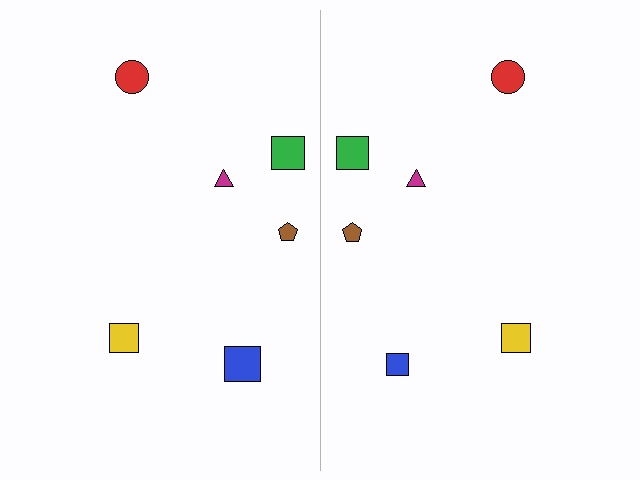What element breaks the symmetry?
The blue square on the right side has a different size than its mirror counterpart.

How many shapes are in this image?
There are 12 shapes in this image.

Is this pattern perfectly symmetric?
No, the pattern is not perfectly symmetric. The blue square on the right side has a different size than its mirror counterpart.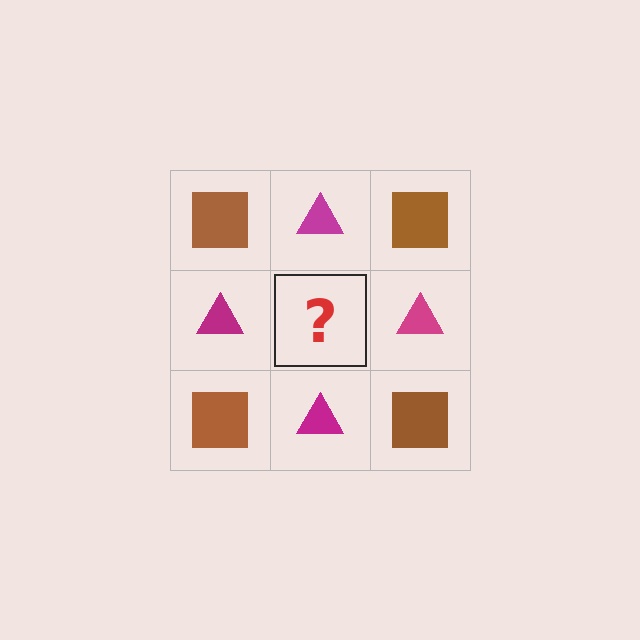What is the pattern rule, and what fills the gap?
The rule is that it alternates brown square and magenta triangle in a checkerboard pattern. The gap should be filled with a brown square.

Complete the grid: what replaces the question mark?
The question mark should be replaced with a brown square.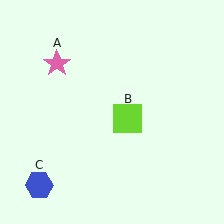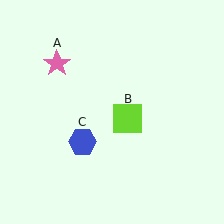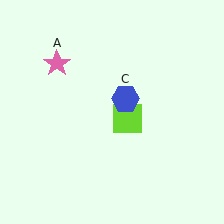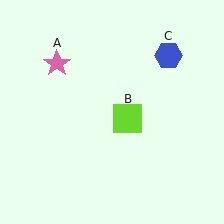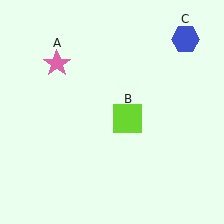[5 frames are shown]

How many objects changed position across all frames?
1 object changed position: blue hexagon (object C).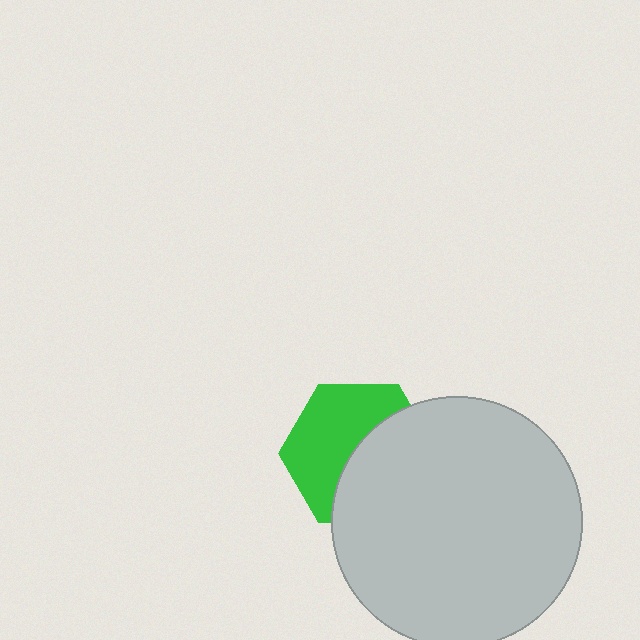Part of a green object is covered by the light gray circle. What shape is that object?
It is a hexagon.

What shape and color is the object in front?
The object in front is a light gray circle.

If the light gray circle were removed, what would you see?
You would see the complete green hexagon.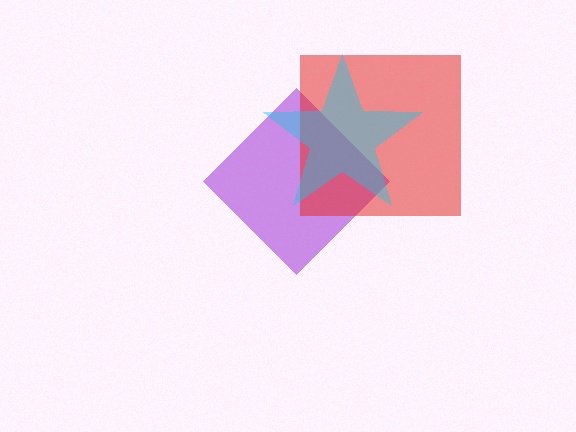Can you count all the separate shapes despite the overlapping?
Yes, there are 3 separate shapes.